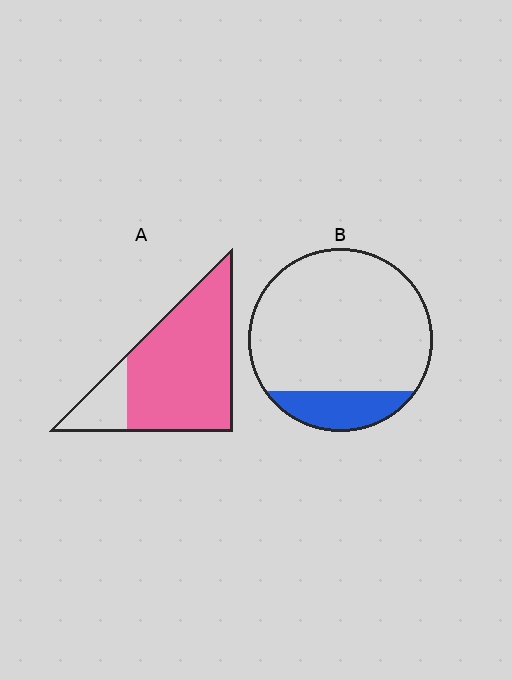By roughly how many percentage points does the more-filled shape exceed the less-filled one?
By roughly 65 percentage points (A over B).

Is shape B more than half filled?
No.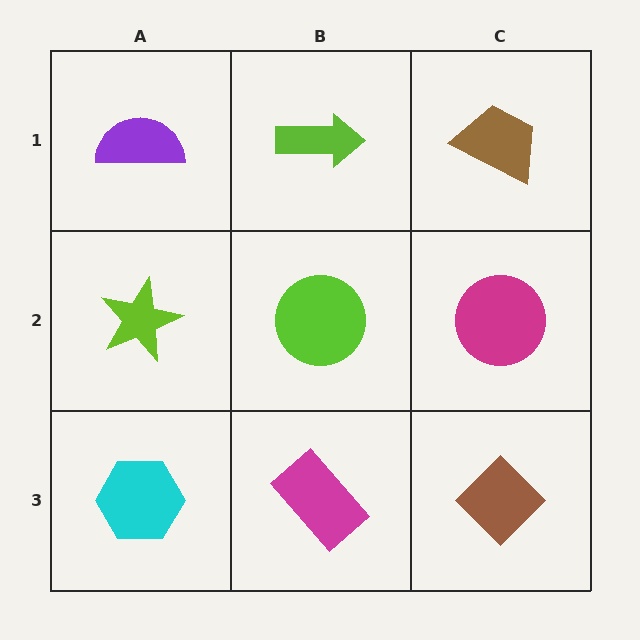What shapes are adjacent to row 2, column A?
A purple semicircle (row 1, column A), a cyan hexagon (row 3, column A), a lime circle (row 2, column B).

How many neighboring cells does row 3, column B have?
3.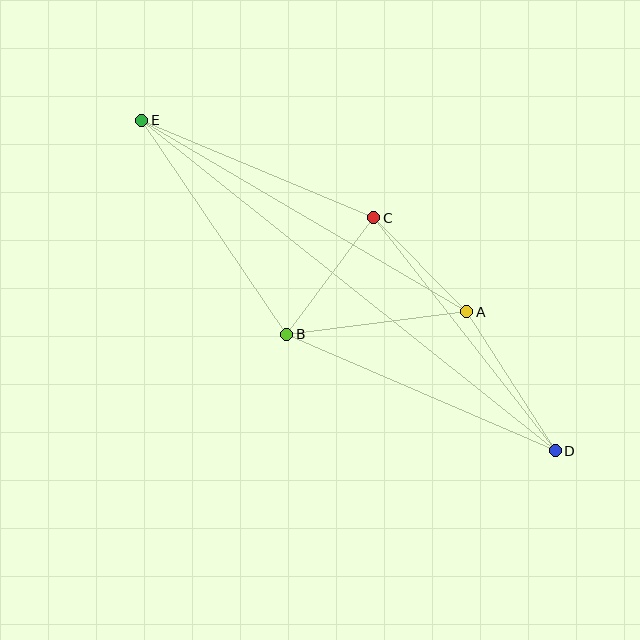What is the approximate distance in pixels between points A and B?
The distance between A and B is approximately 181 pixels.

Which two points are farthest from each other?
Points D and E are farthest from each other.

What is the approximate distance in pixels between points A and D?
The distance between A and D is approximately 165 pixels.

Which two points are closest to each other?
Points A and C are closest to each other.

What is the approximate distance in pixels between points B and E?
The distance between B and E is approximately 259 pixels.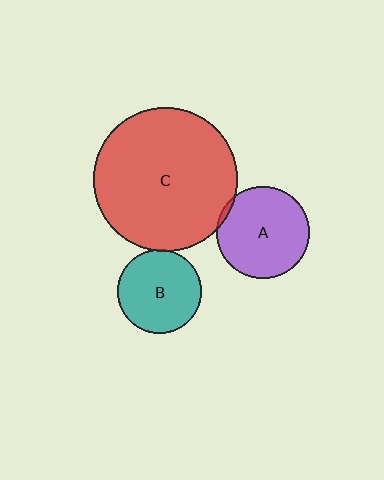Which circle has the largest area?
Circle C (red).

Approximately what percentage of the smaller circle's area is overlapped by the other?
Approximately 5%.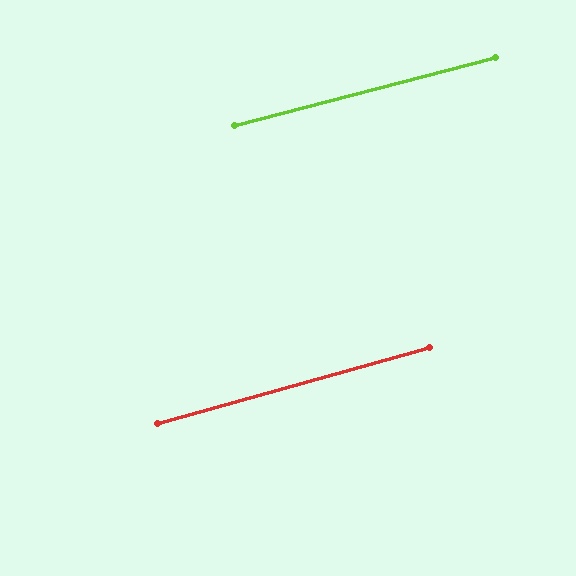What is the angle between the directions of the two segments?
Approximately 1 degree.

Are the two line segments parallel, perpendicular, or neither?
Parallel — their directions differ by only 1.0°.